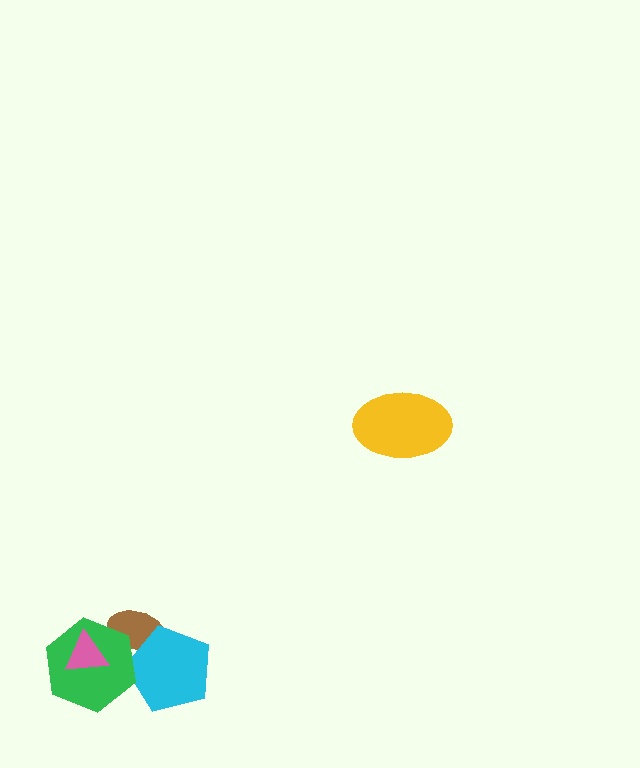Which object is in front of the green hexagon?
The pink triangle is in front of the green hexagon.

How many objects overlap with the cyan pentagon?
2 objects overlap with the cyan pentagon.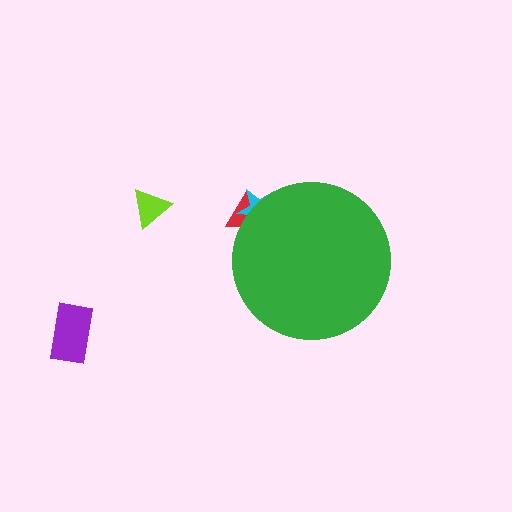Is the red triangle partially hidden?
Yes, the red triangle is partially hidden behind the green circle.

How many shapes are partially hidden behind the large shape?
2 shapes are partially hidden.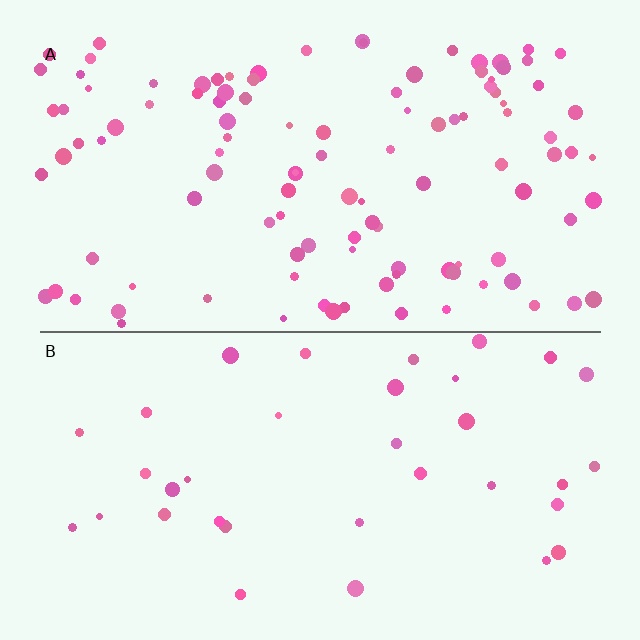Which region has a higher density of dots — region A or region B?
A (the top).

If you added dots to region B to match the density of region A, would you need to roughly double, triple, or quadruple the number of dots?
Approximately triple.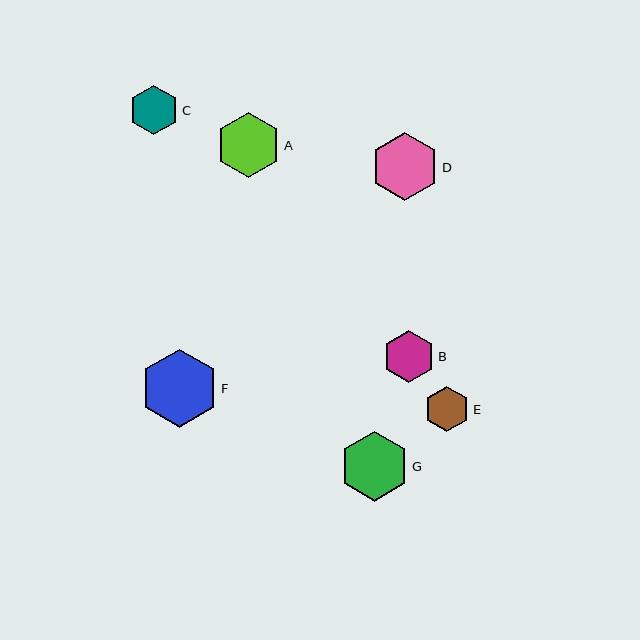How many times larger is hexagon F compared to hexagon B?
Hexagon F is approximately 1.5 times the size of hexagon B.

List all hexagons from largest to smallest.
From largest to smallest: F, G, D, A, B, C, E.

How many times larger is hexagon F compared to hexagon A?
Hexagon F is approximately 1.2 times the size of hexagon A.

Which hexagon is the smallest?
Hexagon E is the smallest with a size of approximately 46 pixels.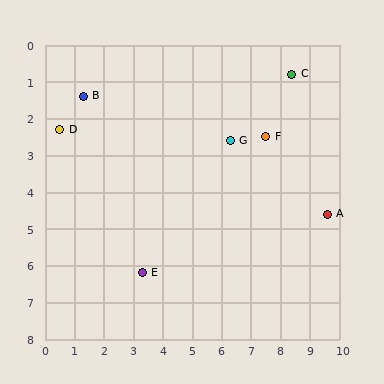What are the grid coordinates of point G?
Point G is at approximately (6.3, 2.6).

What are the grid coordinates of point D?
Point D is at approximately (0.5, 2.3).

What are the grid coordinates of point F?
Point F is at approximately (7.5, 2.5).